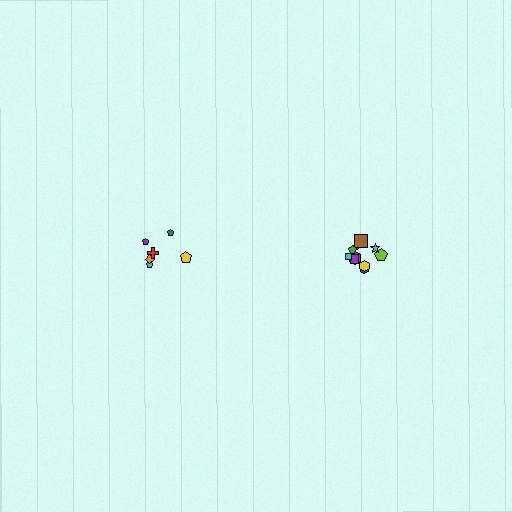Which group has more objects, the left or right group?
The right group.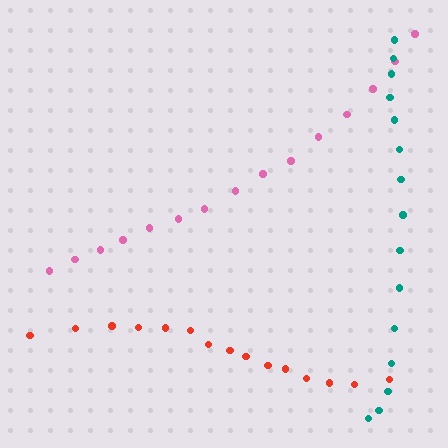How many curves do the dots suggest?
There are 3 distinct paths.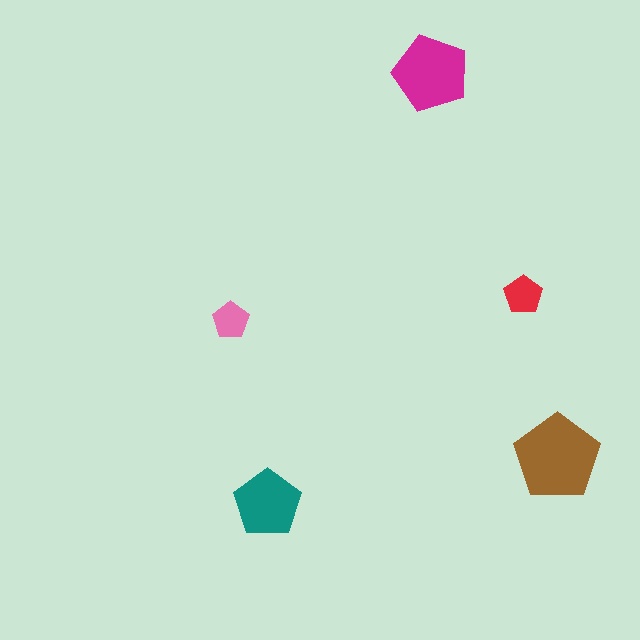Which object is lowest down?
The teal pentagon is bottommost.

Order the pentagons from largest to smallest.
the brown one, the magenta one, the teal one, the red one, the pink one.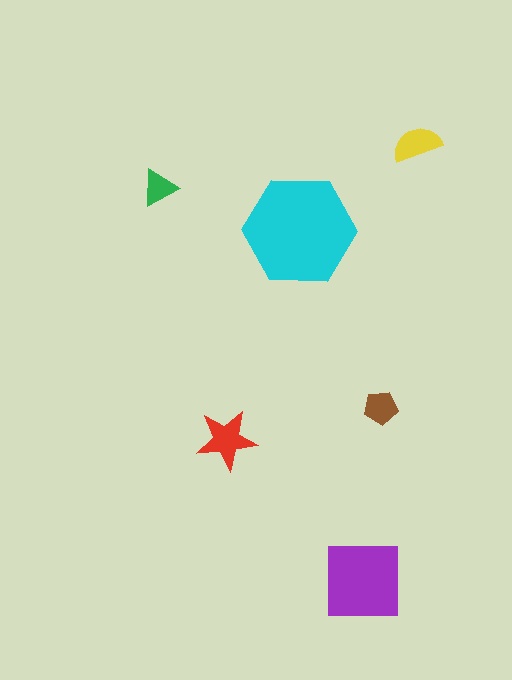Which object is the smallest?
The green triangle.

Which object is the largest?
The cyan hexagon.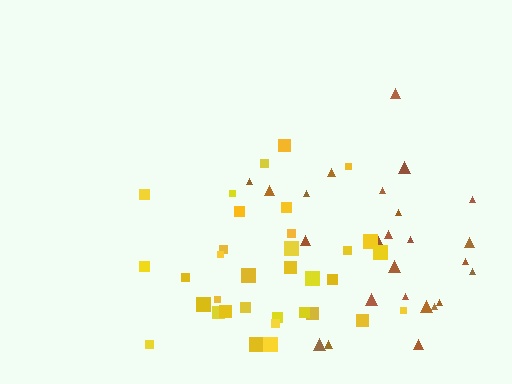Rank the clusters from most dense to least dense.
yellow, brown.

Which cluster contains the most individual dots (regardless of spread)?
Yellow (34).